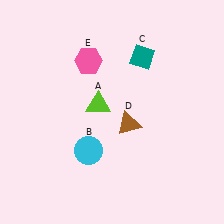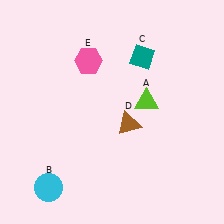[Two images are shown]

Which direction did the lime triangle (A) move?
The lime triangle (A) moved right.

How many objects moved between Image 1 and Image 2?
2 objects moved between the two images.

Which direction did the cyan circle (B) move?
The cyan circle (B) moved left.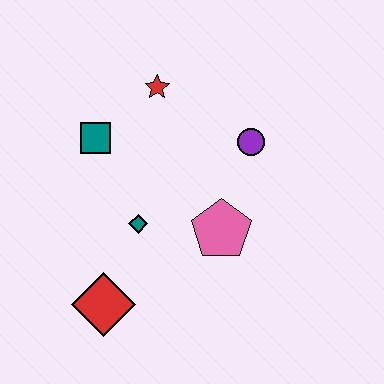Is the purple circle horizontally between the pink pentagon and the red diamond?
No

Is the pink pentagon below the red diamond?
No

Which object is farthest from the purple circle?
The red diamond is farthest from the purple circle.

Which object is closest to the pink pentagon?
The teal diamond is closest to the pink pentagon.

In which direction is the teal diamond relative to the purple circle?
The teal diamond is to the left of the purple circle.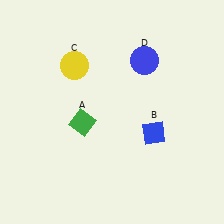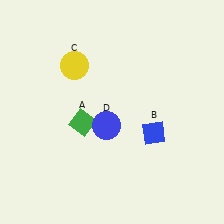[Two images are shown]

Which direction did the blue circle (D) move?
The blue circle (D) moved down.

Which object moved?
The blue circle (D) moved down.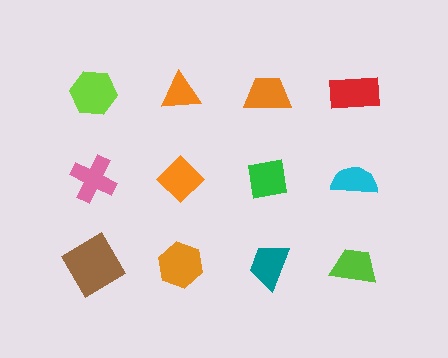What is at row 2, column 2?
An orange diamond.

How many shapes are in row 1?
4 shapes.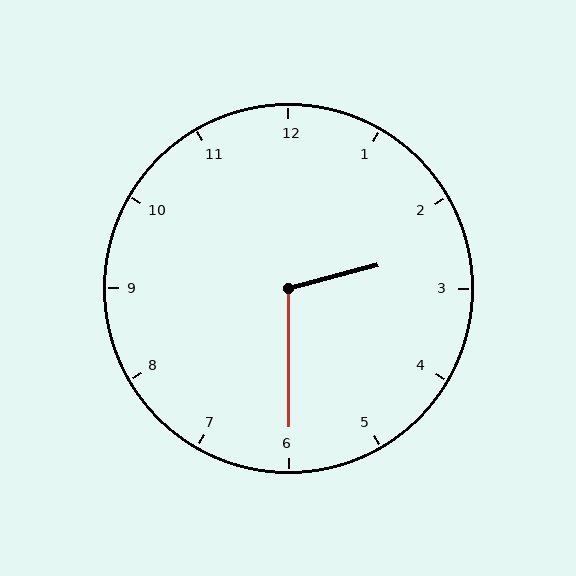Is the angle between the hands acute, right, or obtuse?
It is obtuse.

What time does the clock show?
2:30.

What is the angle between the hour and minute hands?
Approximately 105 degrees.